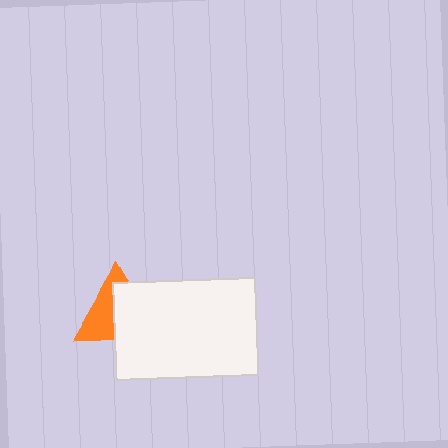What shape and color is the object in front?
The object in front is a white rectangle.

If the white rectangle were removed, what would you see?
You would see the complete orange triangle.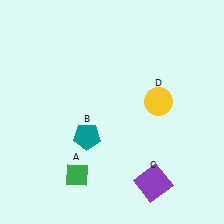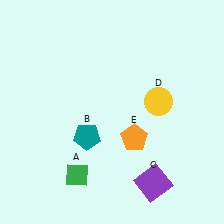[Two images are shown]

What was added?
An orange pentagon (E) was added in Image 2.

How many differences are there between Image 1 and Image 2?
There is 1 difference between the two images.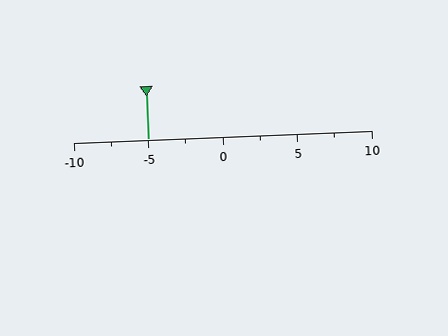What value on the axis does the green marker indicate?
The marker indicates approximately -5.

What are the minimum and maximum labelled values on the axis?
The axis runs from -10 to 10.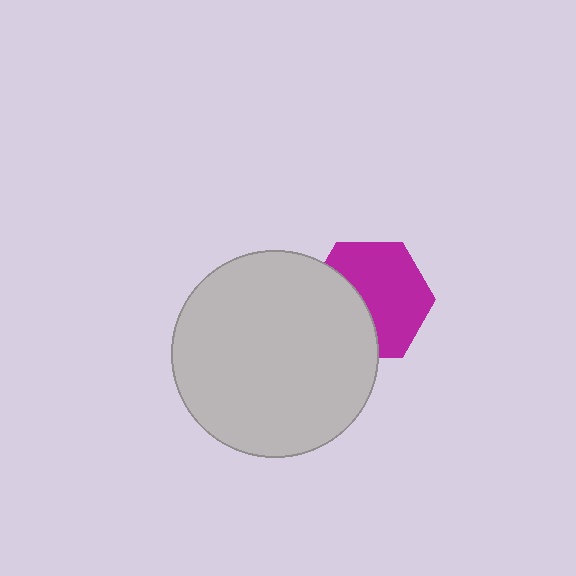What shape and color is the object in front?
The object in front is a light gray circle.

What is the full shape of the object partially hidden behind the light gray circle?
The partially hidden object is a magenta hexagon.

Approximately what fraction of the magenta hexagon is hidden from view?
Roughly 38% of the magenta hexagon is hidden behind the light gray circle.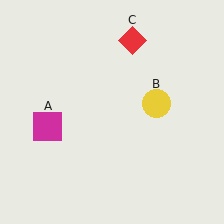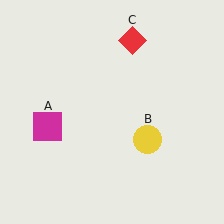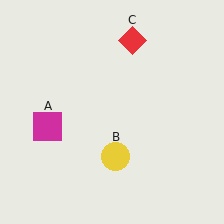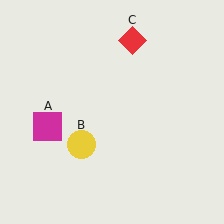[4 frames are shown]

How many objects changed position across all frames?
1 object changed position: yellow circle (object B).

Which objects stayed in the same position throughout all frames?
Magenta square (object A) and red diamond (object C) remained stationary.